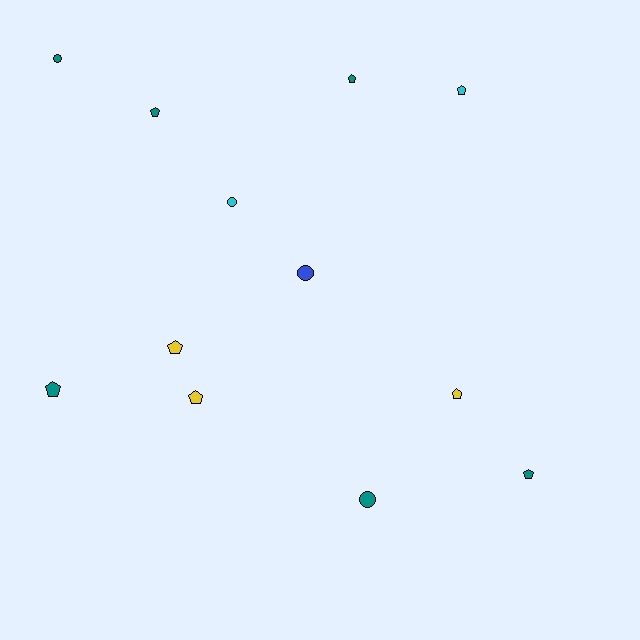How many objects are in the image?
There are 12 objects.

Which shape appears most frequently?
Pentagon, with 8 objects.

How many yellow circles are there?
There are no yellow circles.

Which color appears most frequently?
Teal, with 6 objects.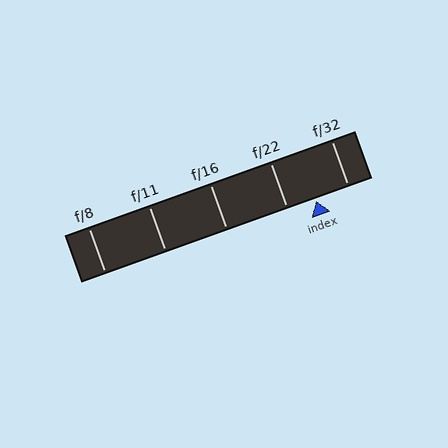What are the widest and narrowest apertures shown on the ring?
The widest aperture shown is f/8 and the narrowest is f/32.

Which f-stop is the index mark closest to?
The index mark is closest to f/22.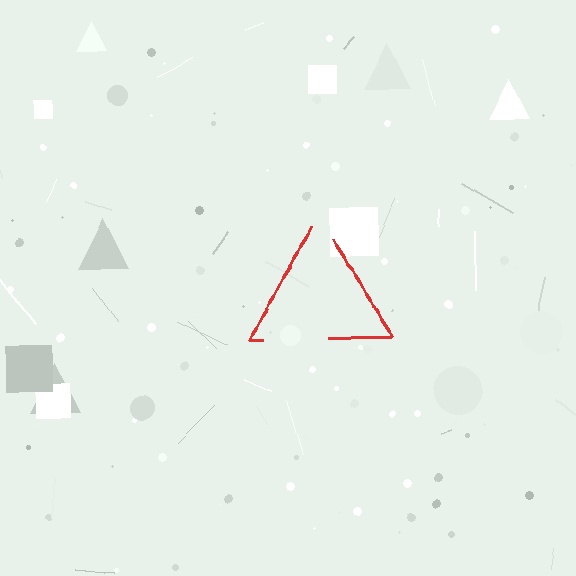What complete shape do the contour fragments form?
The contour fragments form a triangle.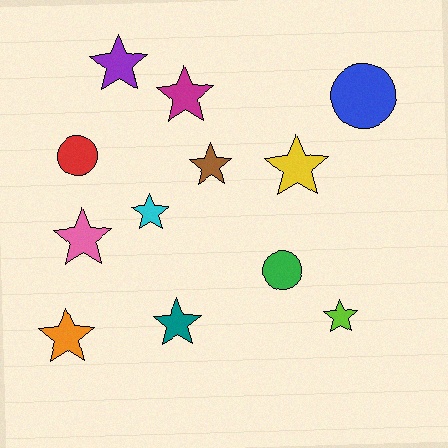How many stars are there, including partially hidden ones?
There are 9 stars.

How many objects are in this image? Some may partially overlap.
There are 12 objects.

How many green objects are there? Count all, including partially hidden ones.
There is 1 green object.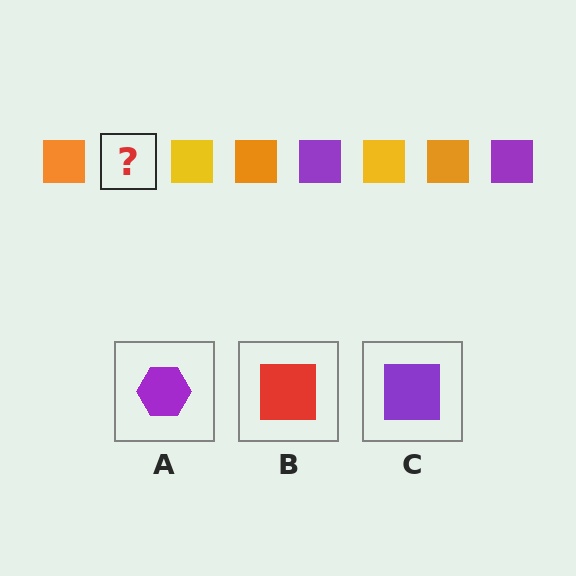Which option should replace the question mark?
Option C.